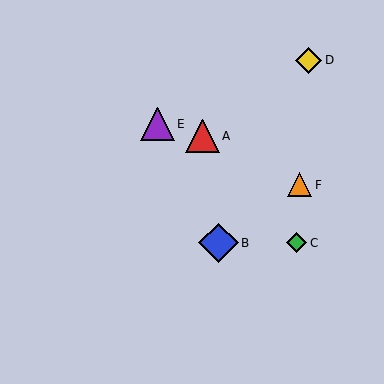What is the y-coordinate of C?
Object C is at y≈243.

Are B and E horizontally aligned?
No, B is at y≈243 and E is at y≈124.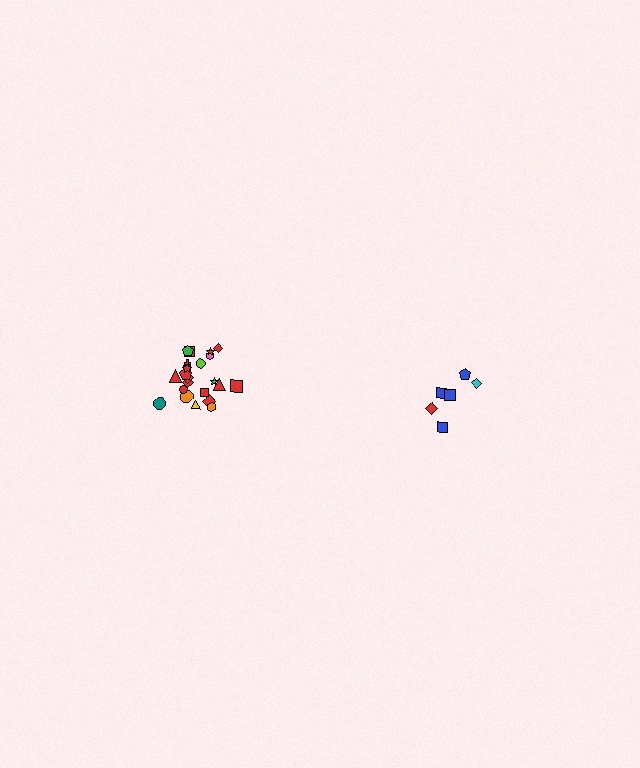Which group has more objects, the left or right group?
The left group.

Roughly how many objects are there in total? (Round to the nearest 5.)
Roughly 30 objects in total.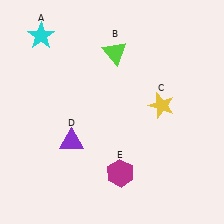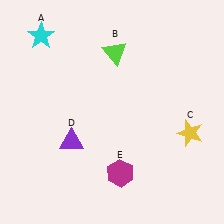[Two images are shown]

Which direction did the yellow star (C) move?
The yellow star (C) moved right.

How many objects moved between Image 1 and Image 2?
1 object moved between the two images.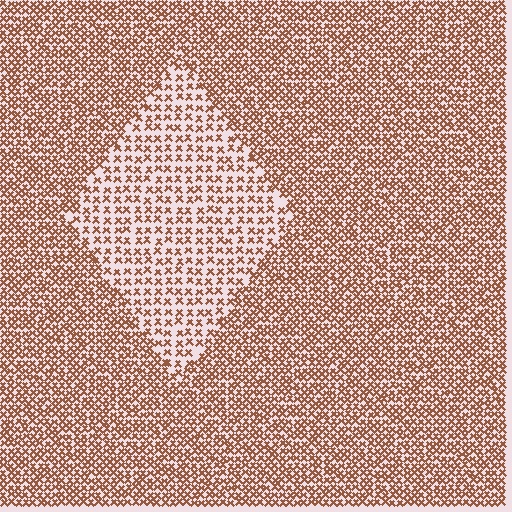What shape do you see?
I see a diamond.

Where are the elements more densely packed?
The elements are more densely packed outside the diamond boundary.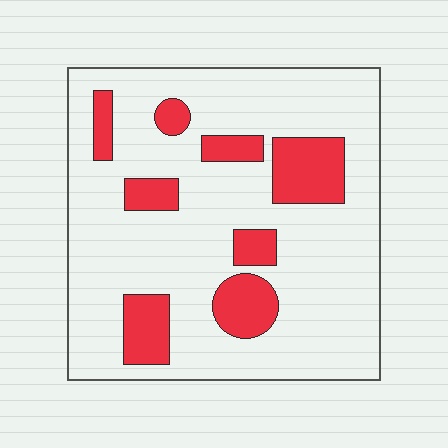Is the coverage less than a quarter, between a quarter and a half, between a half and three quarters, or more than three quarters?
Less than a quarter.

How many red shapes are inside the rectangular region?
8.